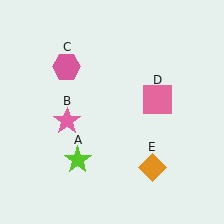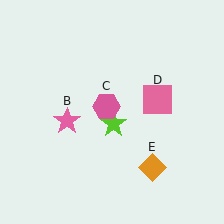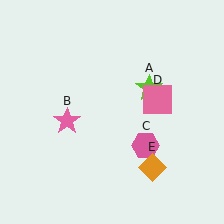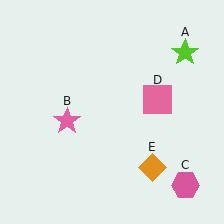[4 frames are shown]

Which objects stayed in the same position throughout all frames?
Pink star (object B) and pink square (object D) and orange diamond (object E) remained stationary.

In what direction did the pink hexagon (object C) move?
The pink hexagon (object C) moved down and to the right.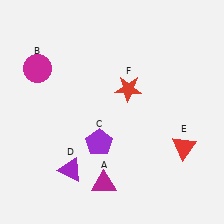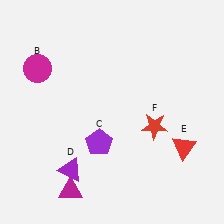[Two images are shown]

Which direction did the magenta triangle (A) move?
The magenta triangle (A) moved left.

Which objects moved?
The objects that moved are: the magenta triangle (A), the red star (F).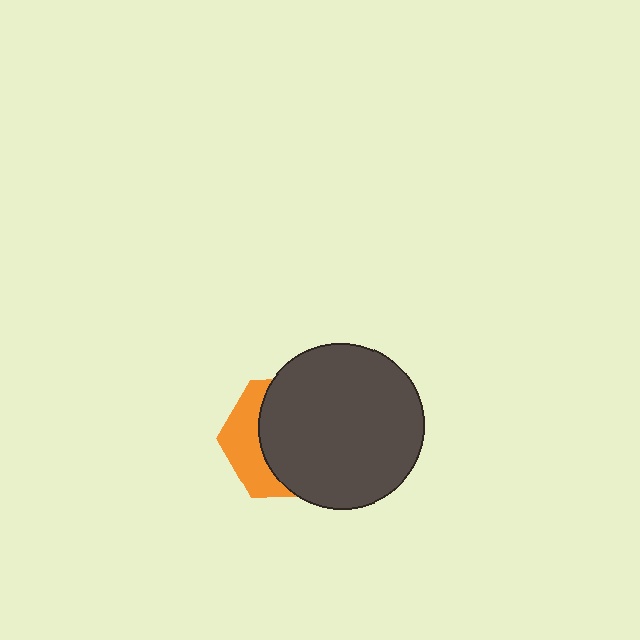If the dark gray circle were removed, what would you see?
You would see the complete orange hexagon.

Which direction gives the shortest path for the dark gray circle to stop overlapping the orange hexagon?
Moving right gives the shortest separation.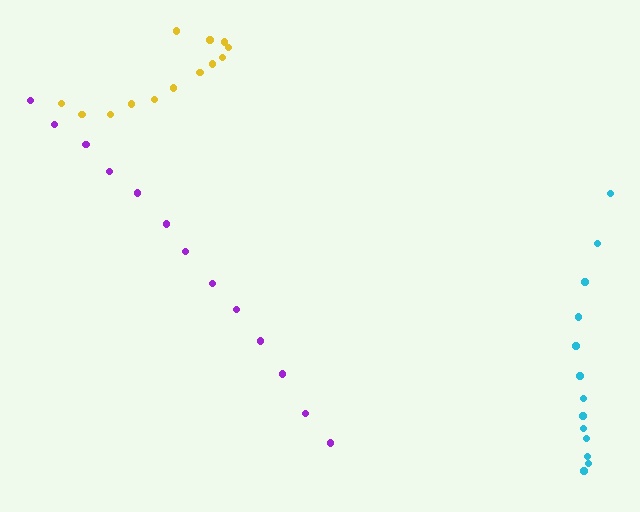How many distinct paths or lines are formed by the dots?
There are 3 distinct paths.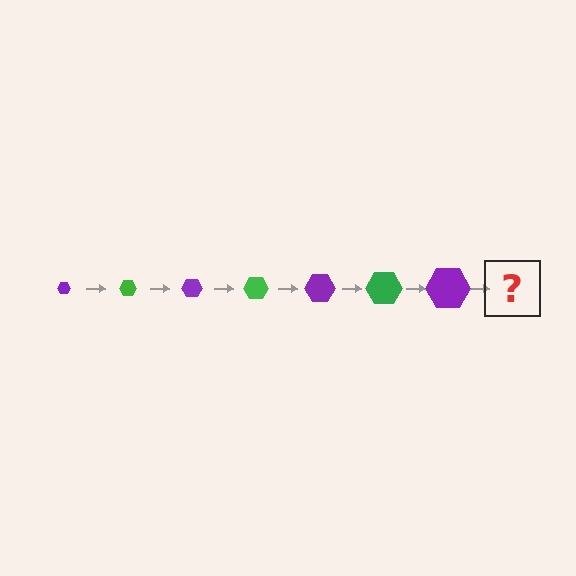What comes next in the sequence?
The next element should be a green hexagon, larger than the previous one.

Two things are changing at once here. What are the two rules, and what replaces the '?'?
The two rules are that the hexagon grows larger each step and the color cycles through purple and green. The '?' should be a green hexagon, larger than the previous one.